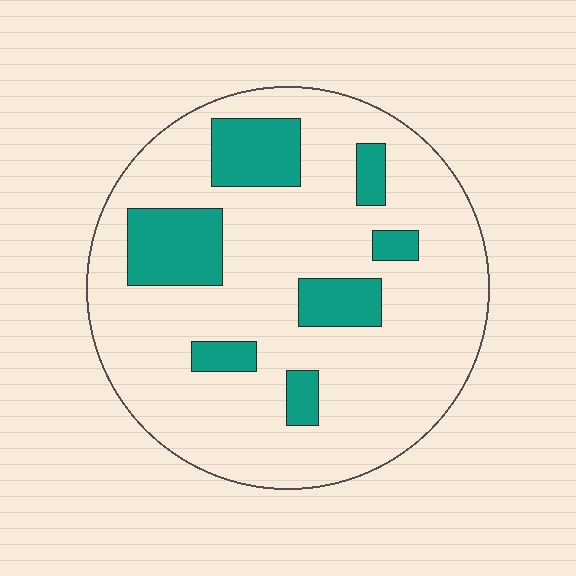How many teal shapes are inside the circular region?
7.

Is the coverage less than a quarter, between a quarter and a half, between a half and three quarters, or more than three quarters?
Less than a quarter.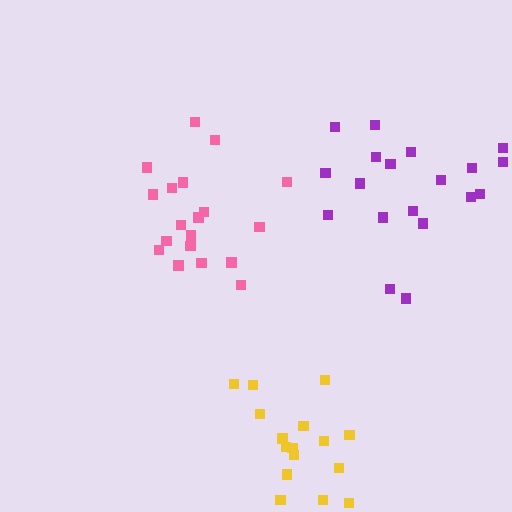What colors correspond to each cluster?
The clusters are colored: pink, purple, yellow.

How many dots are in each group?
Group 1: 19 dots, Group 2: 19 dots, Group 3: 16 dots (54 total).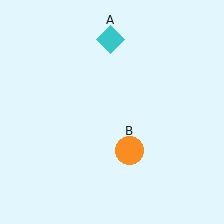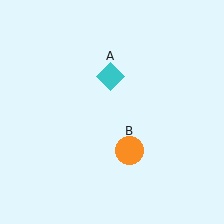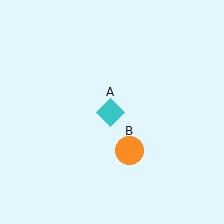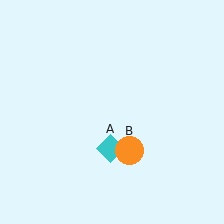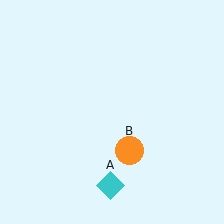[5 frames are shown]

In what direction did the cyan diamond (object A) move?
The cyan diamond (object A) moved down.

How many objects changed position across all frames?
1 object changed position: cyan diamond (object A).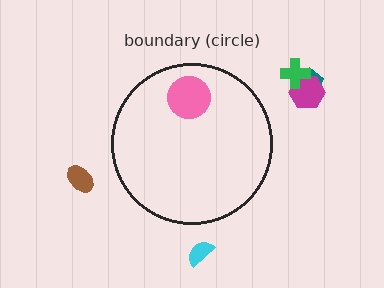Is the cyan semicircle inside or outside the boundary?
Outside.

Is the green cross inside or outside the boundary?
Outside.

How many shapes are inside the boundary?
1 inside, 5 outside.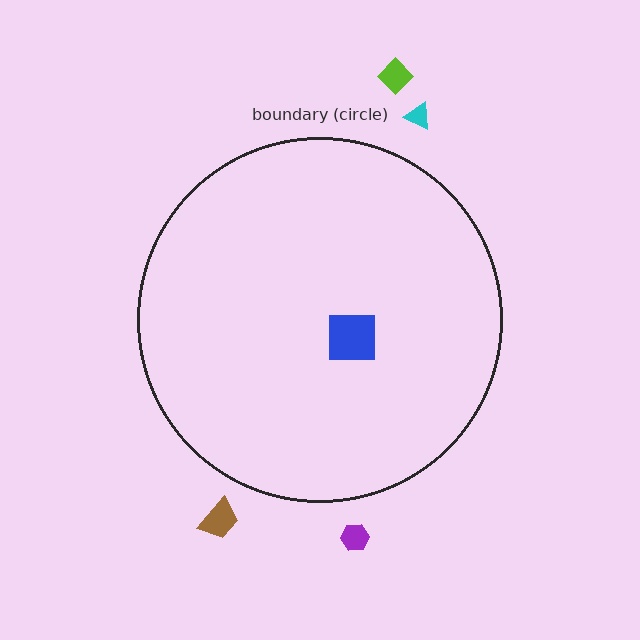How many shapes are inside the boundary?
1 inside, 4 outside.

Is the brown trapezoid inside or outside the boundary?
Outside.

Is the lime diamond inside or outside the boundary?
Outside.